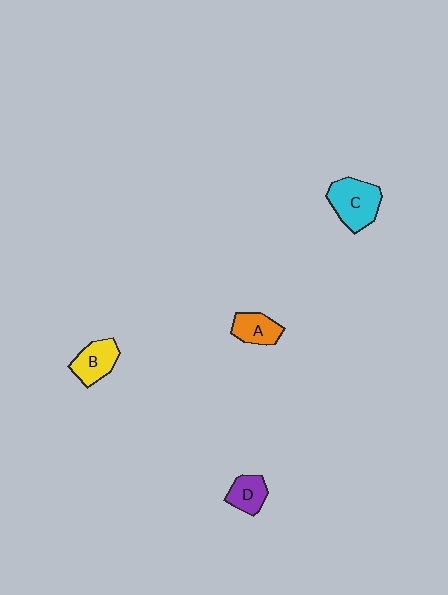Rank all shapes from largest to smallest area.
From largest to smallest: C (cyan), B (yellow), A (orange), D (purple).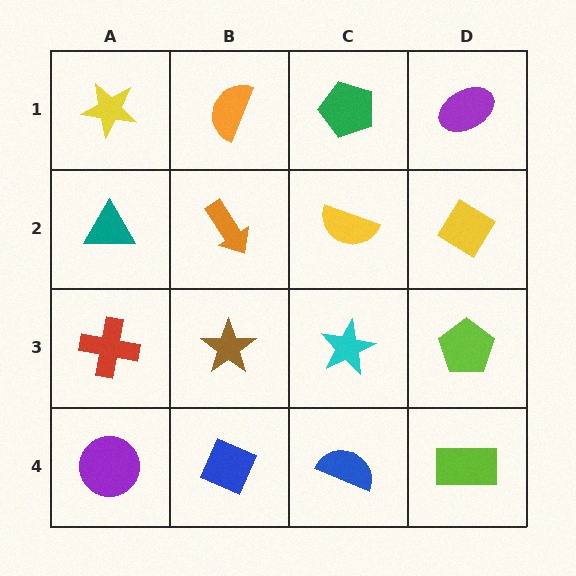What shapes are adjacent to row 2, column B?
An orange semicircle (row 1, column B), a brown star (row 3, column B), a teal triangle (row 2, column A), a yellow semicircle (row 2, column C).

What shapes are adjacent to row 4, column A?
A red cross (row 3, column A), a blue diamond (row 4, column B).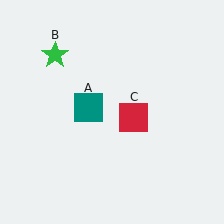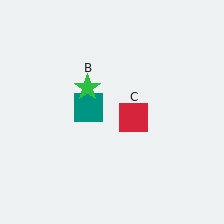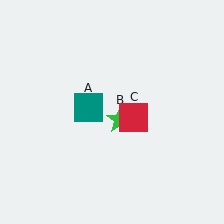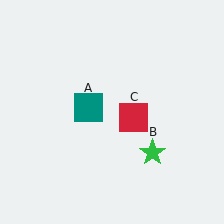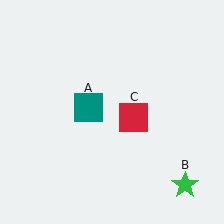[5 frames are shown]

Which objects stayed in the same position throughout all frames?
Teal square (object A) and red square (object C) remained stationary.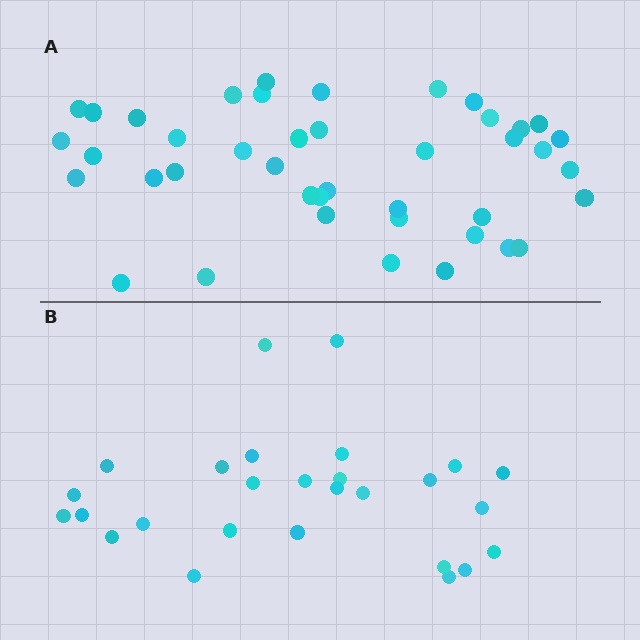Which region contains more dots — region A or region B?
Region A (the top region) has more dots.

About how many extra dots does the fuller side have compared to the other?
Region A has approximately 15 more dots than region B.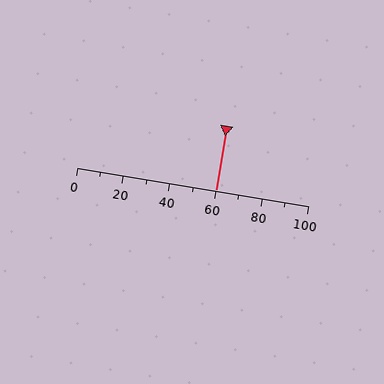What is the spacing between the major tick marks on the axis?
The major ticks are spaced 20 apart.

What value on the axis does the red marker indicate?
The marker indicates approximately 60.